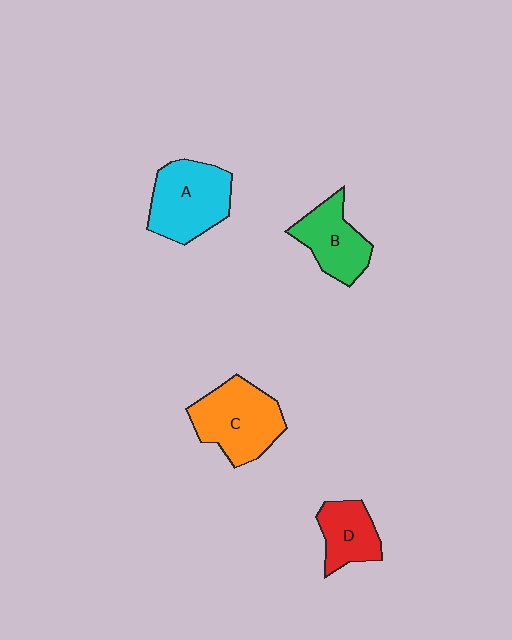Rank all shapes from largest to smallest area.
From largest to smallest: C (orange), A (cyan), B (green), D (red).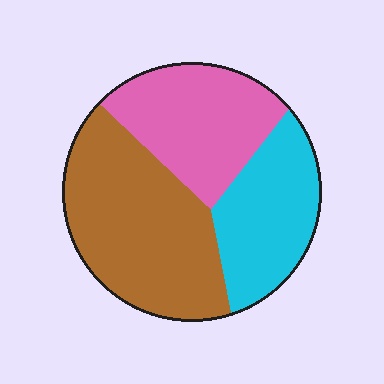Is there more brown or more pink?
Brown.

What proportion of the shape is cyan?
Cyan takes up between a quarter and a half of the shape.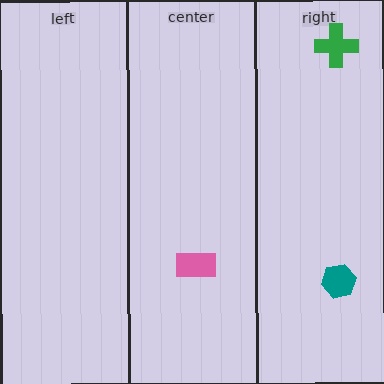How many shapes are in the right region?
2.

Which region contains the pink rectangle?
The center region.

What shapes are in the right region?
The teal hexagon, the green cross.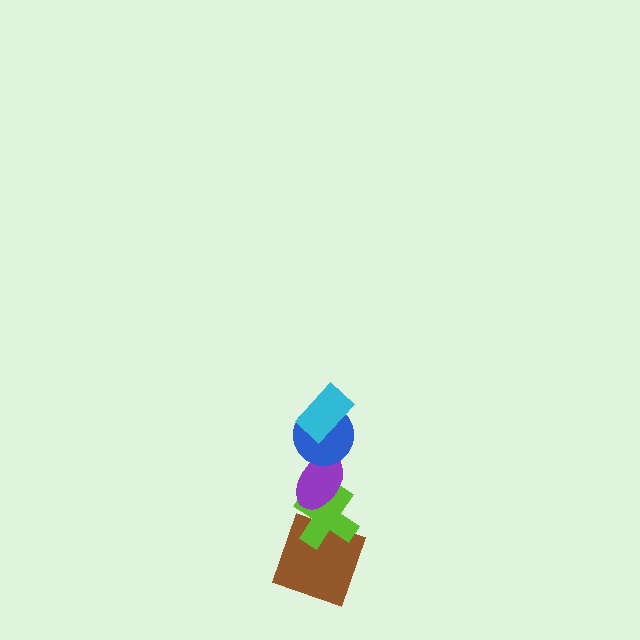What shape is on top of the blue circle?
The cyan rectangle is on top of the blue circle.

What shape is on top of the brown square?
The lime cross is on top of the brown square.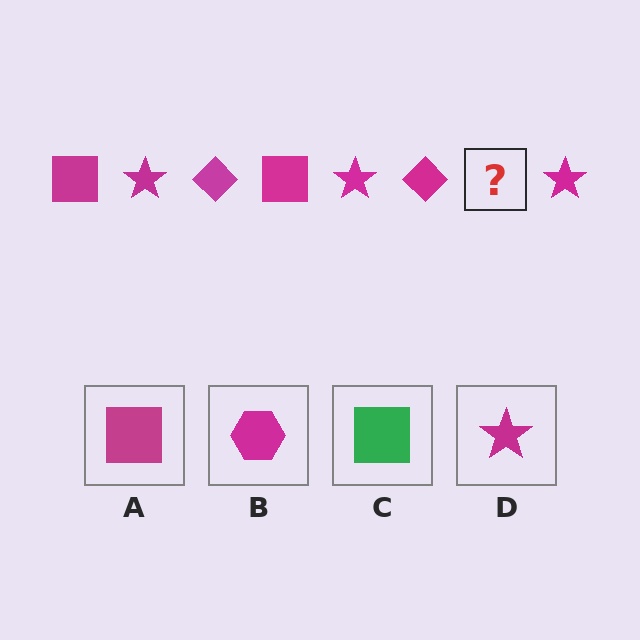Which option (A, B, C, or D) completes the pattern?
A.